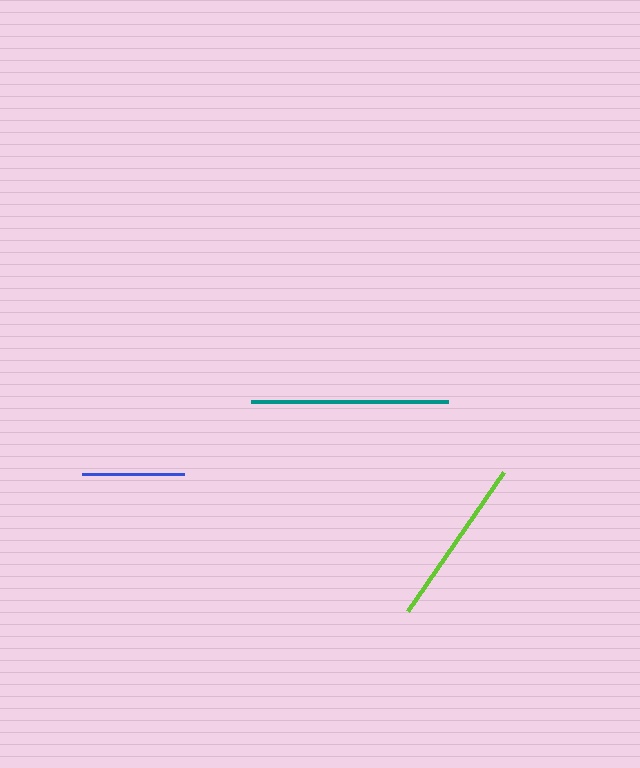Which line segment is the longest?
The teal line is the longest at approximately 197 pixels.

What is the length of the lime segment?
The lime segment is approximately 169 pixels long.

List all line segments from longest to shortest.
From longest to shortest: teal, lime, blue.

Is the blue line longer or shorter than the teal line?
The teal line is longer than the blue line.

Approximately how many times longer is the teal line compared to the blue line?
The teal line is approximately 1.9 times the length of the blue line.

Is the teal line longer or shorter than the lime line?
The teal line is longer than the lime line.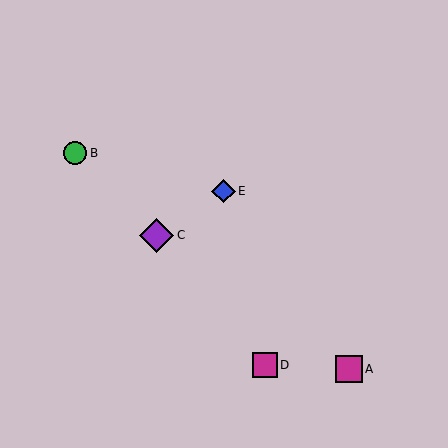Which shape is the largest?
The purple diamond (labeled C) is the largest.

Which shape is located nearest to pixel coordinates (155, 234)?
The purple diamond (labeled C) at (157, 235) is nearest to that location.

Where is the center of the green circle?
The center of the green circle is at (75, 153).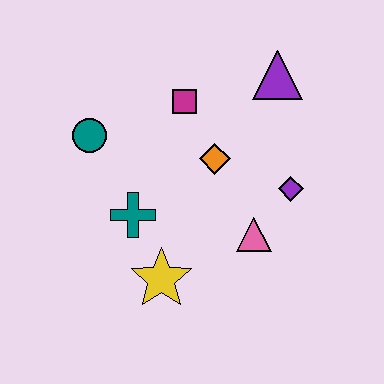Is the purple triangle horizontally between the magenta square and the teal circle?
No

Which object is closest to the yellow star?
The teal cross is closest to the yellow star.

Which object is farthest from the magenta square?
The yellow star is farthest from the magenta square.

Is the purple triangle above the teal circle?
Yes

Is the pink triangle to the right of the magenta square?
Yes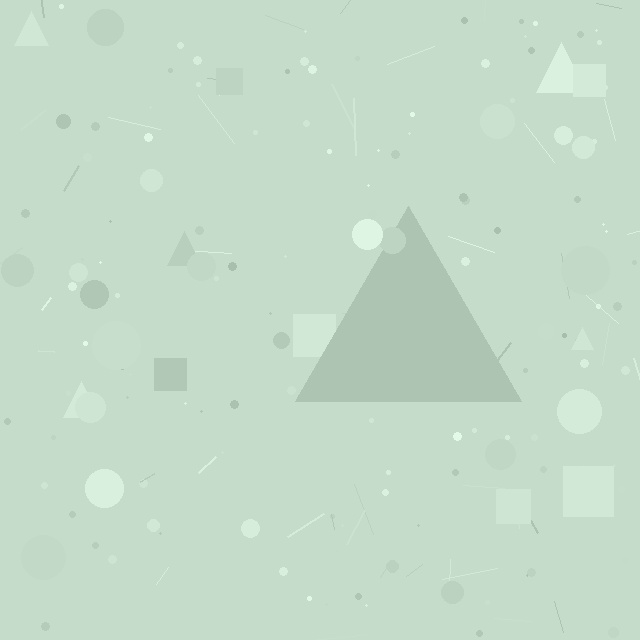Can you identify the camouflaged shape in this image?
The camouflaged shape is a triangle.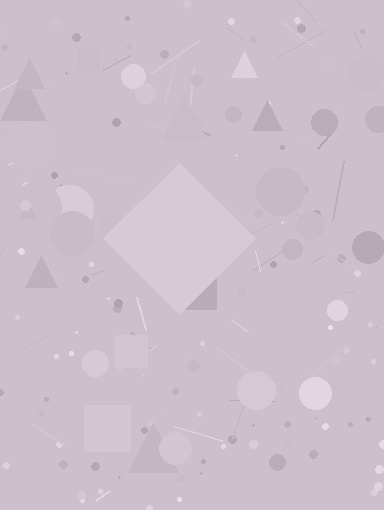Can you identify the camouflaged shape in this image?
The camouflaged shape is a diamond.